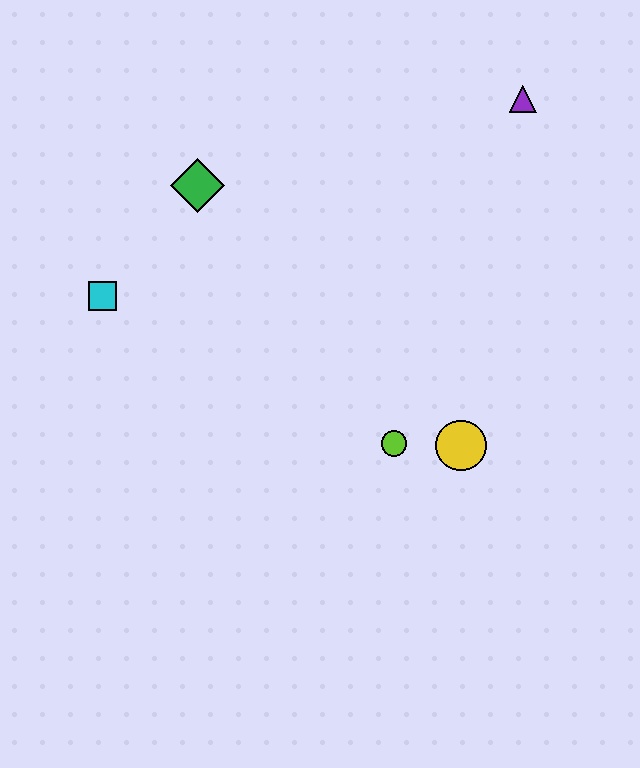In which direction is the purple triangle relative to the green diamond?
The purple triangle is to the right of the green diamond.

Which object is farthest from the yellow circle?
The cyan square is farthest from the yellow circle.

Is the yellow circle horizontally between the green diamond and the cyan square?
No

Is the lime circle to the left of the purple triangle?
Yes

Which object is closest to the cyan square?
The green diamond is closest to the cyan square.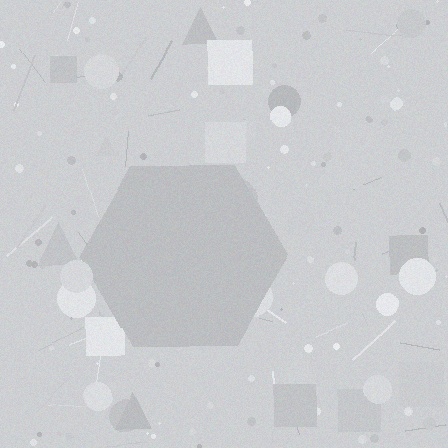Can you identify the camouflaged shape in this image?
The camouflaged shape is a hexagon.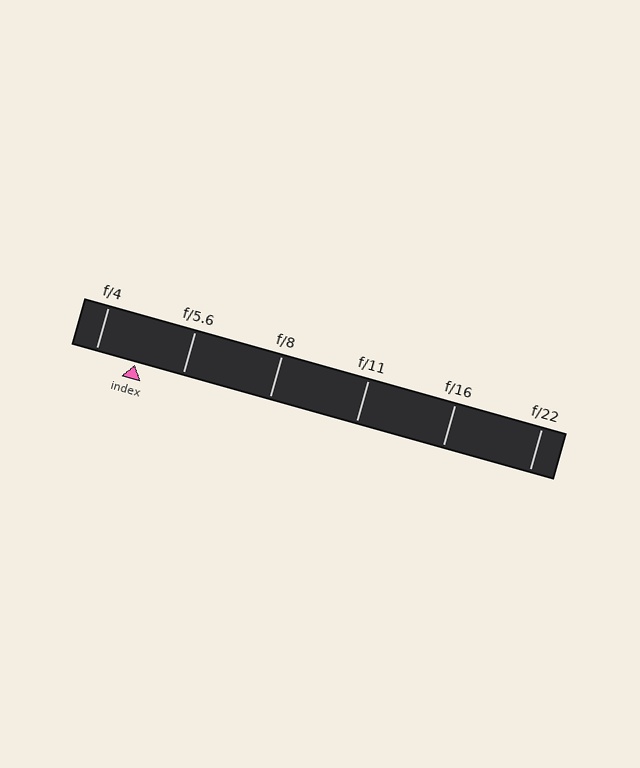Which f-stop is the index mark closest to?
The index mark is closest to f/4.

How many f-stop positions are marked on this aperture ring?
There are 6 f-stop positions marked.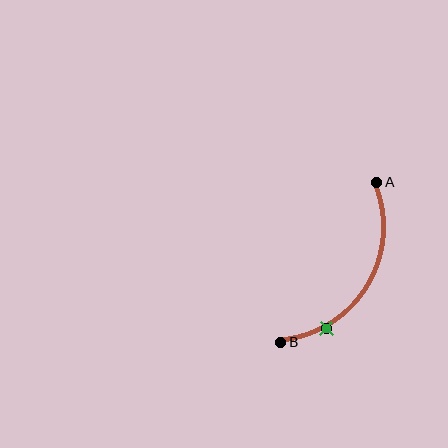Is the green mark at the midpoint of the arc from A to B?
No. The green mark lies on the arc but is closer to endpoint B. The arc midpoint would be at the point on the curve equidistant along the arc from both A and B.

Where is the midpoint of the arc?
The arc midpoint is the point on the curve farthest from the straight line joining A and B. It sits to the right of that line.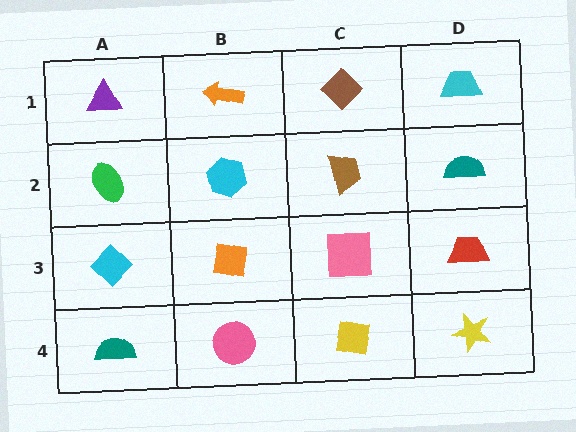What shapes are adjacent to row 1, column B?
A cyan hexagon (row 2, column B), a purple triangle (row 1, column A), a brown diamond (row 1, column C).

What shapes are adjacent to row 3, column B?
A cyan hexagon (row 2, column B), a pink circle (row 4, column B), a cyan diamond (row 3, column A), a pink square (row 3, column C).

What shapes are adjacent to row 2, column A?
A purple triangle (row 1, column A), a cyan diamond (row 3, column A), a cyan hexagon (row 2, column B).